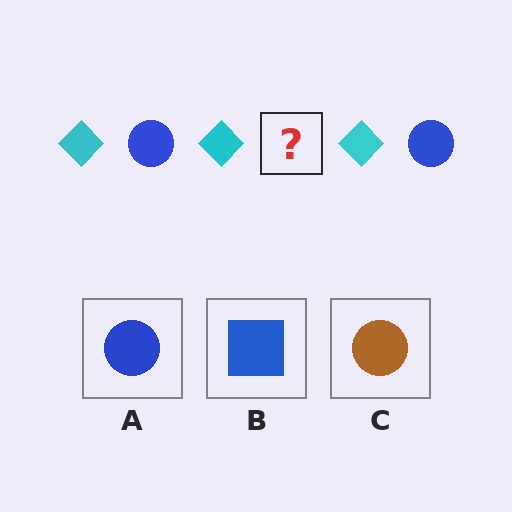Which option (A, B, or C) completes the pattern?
A.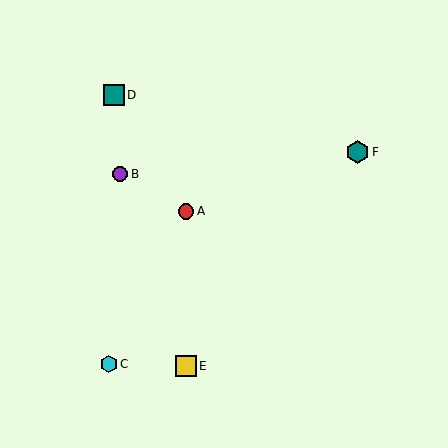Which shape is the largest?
The teal hexagon (labeled F) is the largest.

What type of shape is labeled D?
Shape D is a teal square.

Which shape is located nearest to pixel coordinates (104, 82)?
The teal square (labeled D) at (114, 95) is nearest to that location.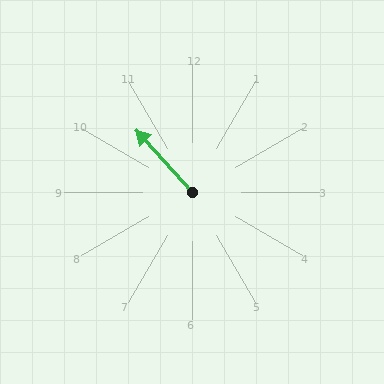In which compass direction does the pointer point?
Northwest.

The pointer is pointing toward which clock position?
Roughly 11 o'clock.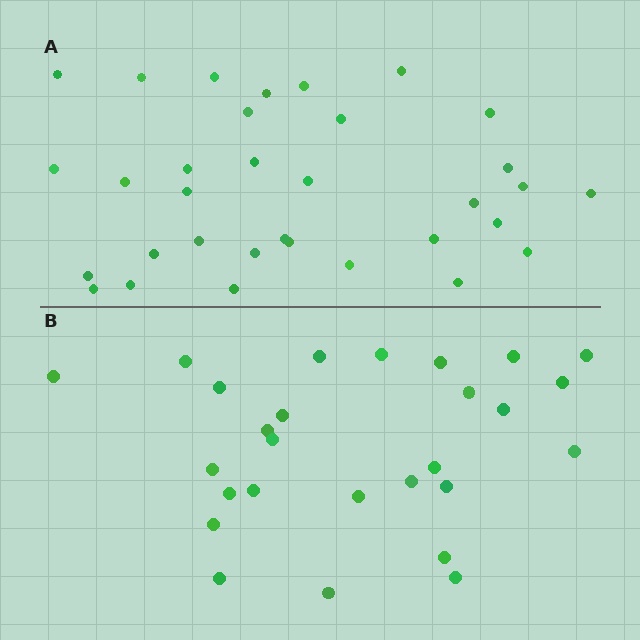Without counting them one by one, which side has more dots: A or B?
Region A (the top region) has more dots.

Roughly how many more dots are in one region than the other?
Region A has about 6 more dots than region B.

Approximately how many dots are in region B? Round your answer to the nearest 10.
About 30 dots. (The exact count is 27, which rounds to 30.)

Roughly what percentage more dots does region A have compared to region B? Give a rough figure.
About 20% more.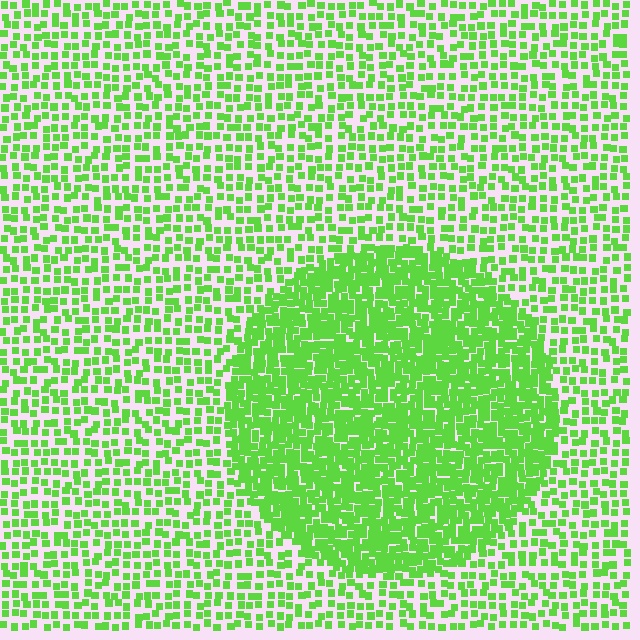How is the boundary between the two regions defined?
The boundary is defined by a change in element density (approximately 2.2x ratio). All elements are the same color, size, and shape.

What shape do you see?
I see a circle.